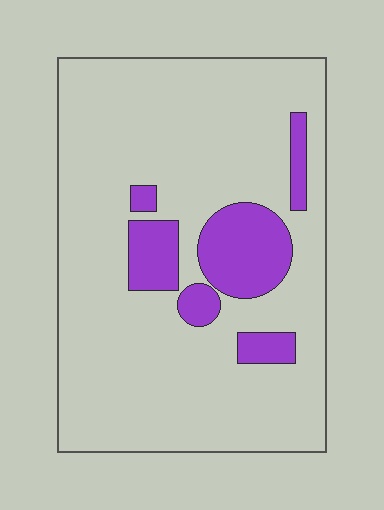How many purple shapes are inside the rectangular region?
6.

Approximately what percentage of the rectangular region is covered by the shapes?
Approximately 15%.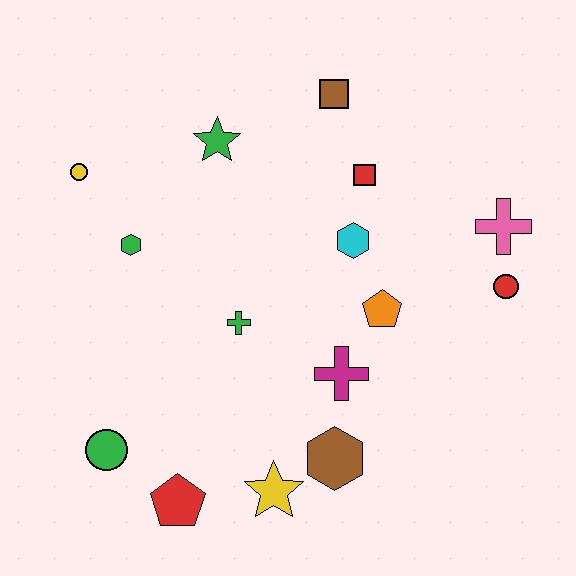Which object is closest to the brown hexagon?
The yellow star is closest to the brown hexagon.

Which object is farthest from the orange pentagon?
The yellow circle is farthest from the orange pentagon.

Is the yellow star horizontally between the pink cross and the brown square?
No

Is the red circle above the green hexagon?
No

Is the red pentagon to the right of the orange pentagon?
No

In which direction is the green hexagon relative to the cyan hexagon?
The green hexagon is to the left of the cyan hexagon.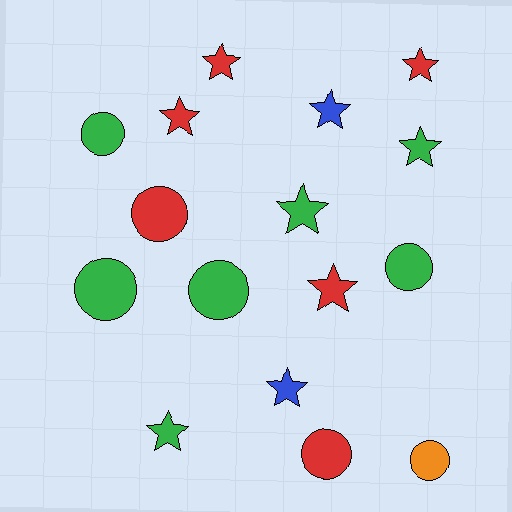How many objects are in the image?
There are 16 objects.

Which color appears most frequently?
Green, with 7 objects.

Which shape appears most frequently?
Star, with 9 objects.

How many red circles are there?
There are 2 red circles.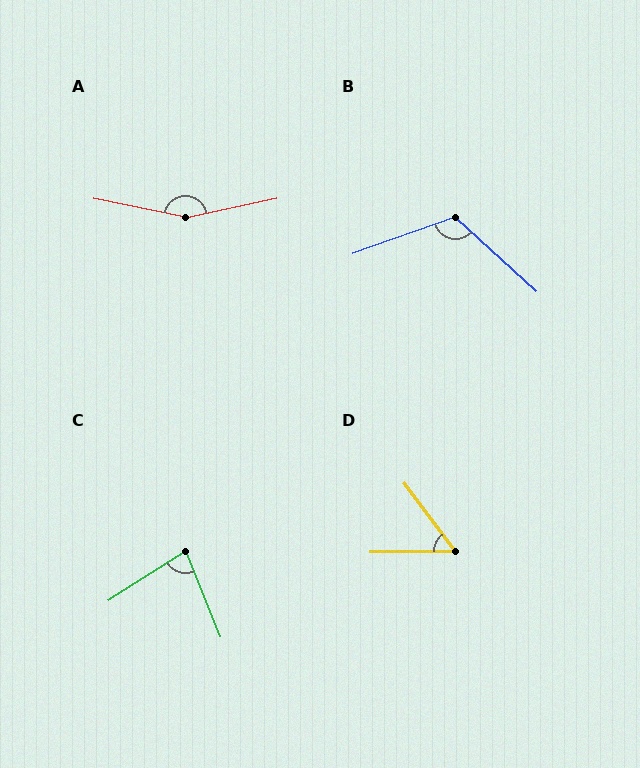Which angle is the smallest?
D, at approximately 54 degrees.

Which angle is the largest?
A, at approximately 156 degrees.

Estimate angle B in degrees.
Approximately 118 degrees.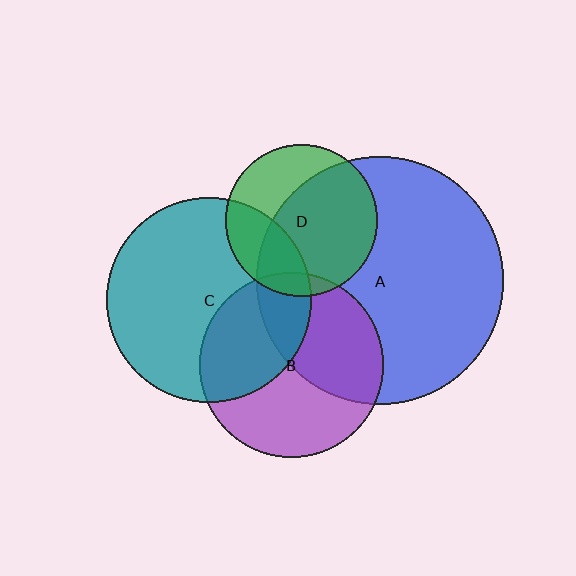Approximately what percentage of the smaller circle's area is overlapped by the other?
Approximately 10%.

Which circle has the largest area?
Circle A (blue).